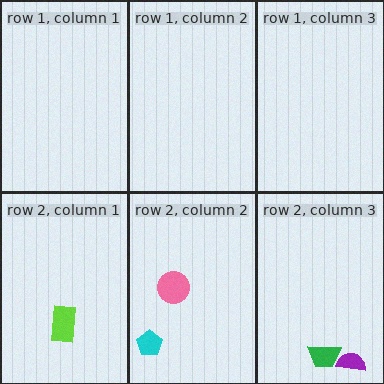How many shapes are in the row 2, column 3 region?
2.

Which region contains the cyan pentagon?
The row 2, column 2 region.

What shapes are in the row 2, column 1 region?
The lime rectangle.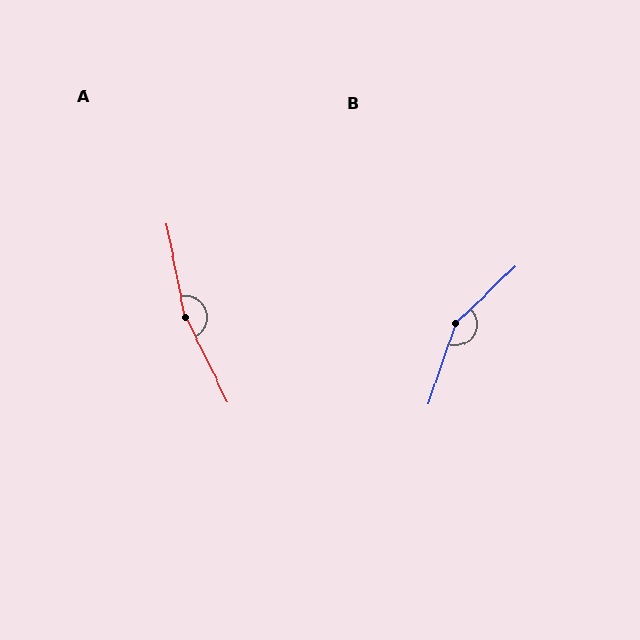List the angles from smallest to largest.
B (152°), A (165°).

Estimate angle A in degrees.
Approximately 165 degrees.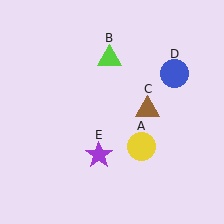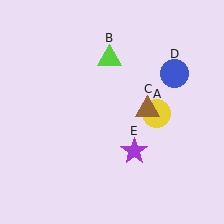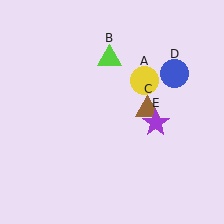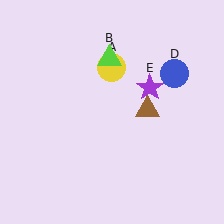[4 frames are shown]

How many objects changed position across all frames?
2 objects changed position: yellow circle (object A), purple star (object E).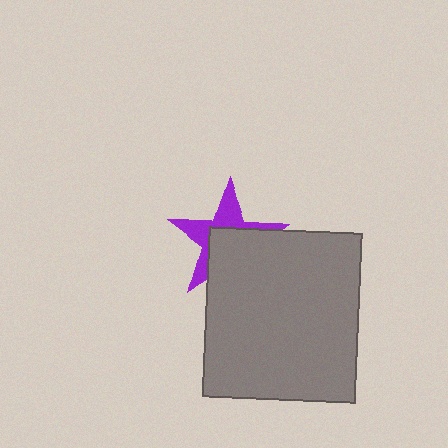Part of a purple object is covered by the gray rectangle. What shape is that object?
It is a star.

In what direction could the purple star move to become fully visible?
The purple star could move toward the upper-left. That would shift it out from behind the gray rectangle entirely.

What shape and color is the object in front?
The object in front is a gray rectangle.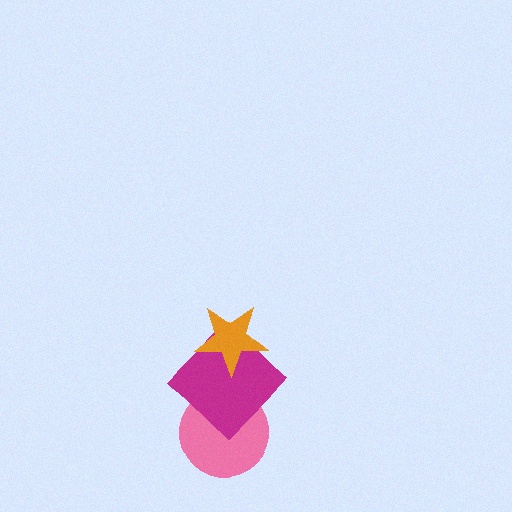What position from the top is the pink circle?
The pink circle is 3rd from the top.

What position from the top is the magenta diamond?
The magenta diamond is 2nd from the top.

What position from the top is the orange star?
The orange star is 1st from the top.